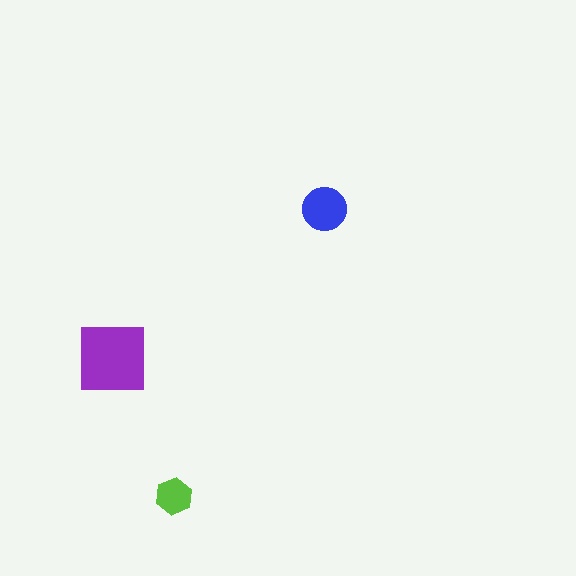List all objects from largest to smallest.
The purple square, the blue circle, the lime hexagon.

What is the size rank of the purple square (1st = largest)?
1st.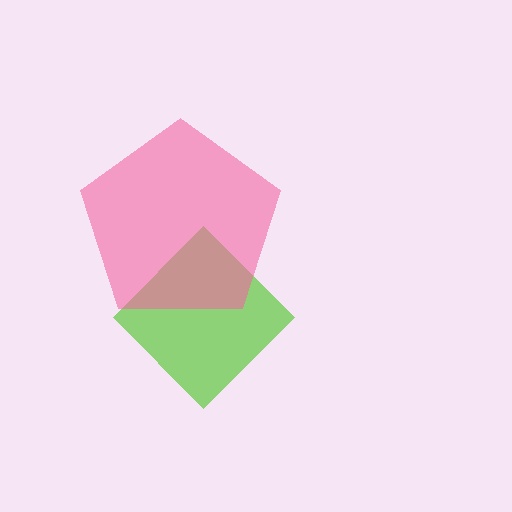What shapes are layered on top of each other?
The layered shapes are: a lime diamond, a pink pentagon.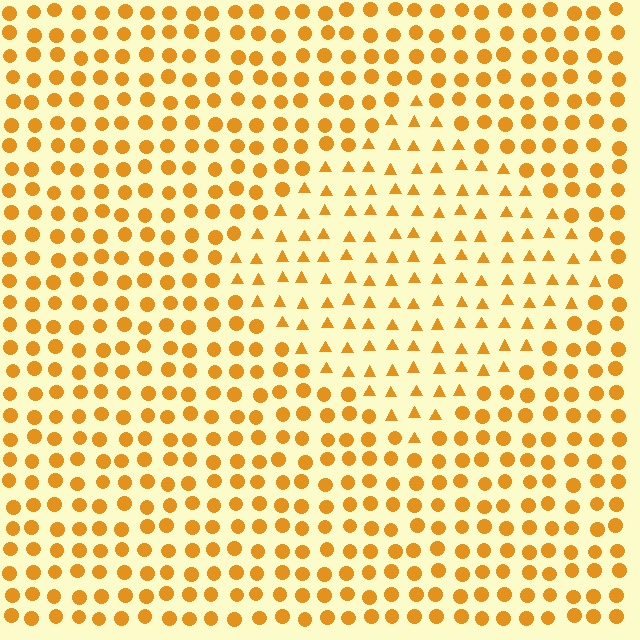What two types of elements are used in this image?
The image uses triangles inside the diamond region and circles outside it.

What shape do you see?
I see a diamond.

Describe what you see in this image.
The image is filled with small orange elements arranged in a uniform grid. A diamond-shaped region contains triangles, while the surrounding area contains circles. The boundary is defined purely by the change in element shape.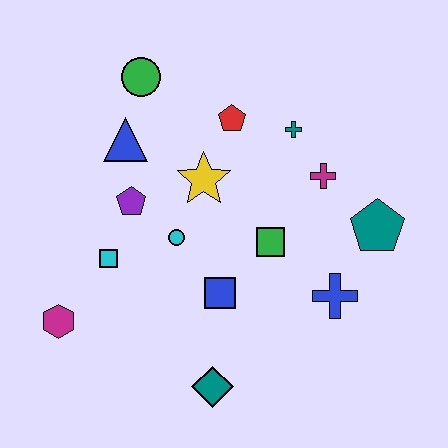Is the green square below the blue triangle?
Yes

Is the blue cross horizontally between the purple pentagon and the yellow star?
No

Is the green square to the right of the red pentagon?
Yes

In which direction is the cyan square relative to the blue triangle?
The cyan square is below the blue triangle.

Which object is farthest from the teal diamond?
The green circle is farthest from the teal diamond.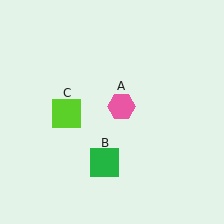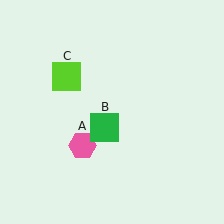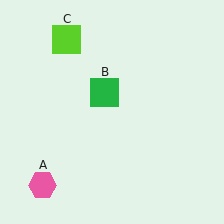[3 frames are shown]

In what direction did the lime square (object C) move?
The lime square (object C) moved up.